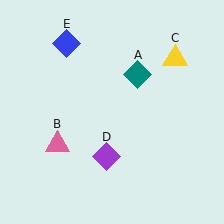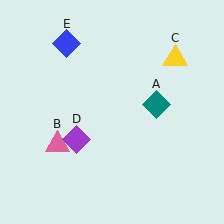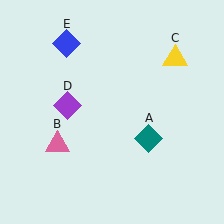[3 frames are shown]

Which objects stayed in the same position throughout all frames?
Pink triangle (object B) and yellow triangle (object C) and blue diamond (object E) remained stationary.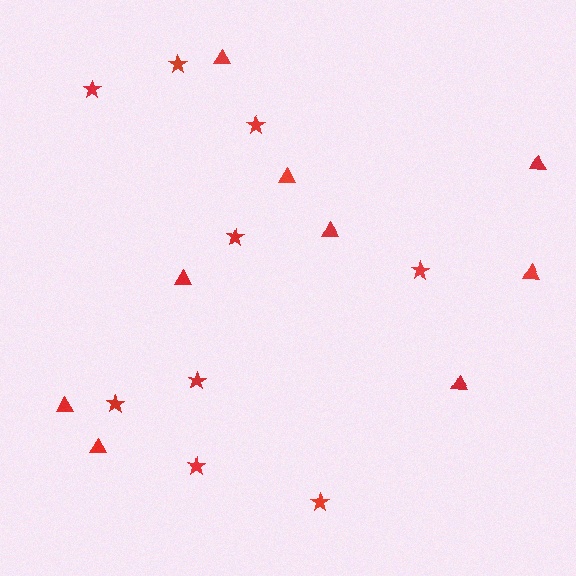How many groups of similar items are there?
There are 2 groups: one group of triangles (9) and one group of stars (9).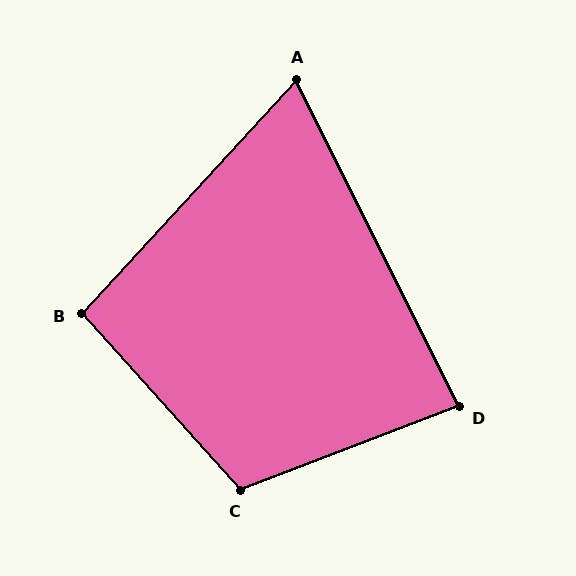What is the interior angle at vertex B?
Approximately 95 degrees (obtuse).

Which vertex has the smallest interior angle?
A, at approximately 69 degrees.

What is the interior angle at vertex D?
Approximately 85 degrees (acute).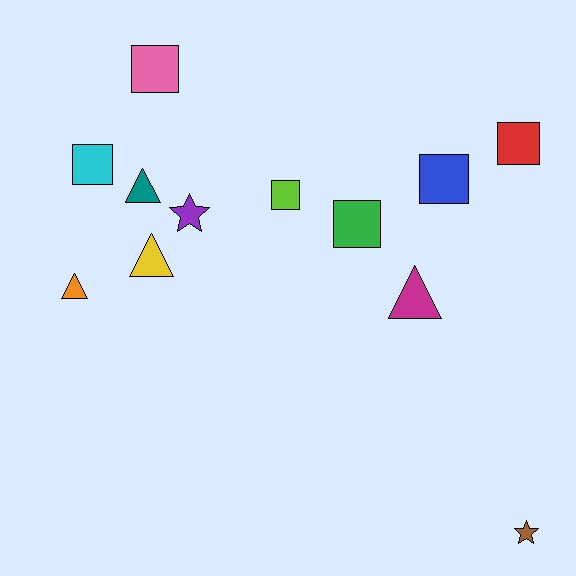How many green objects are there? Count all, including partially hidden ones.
There is 1 green object.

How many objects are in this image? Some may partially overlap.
There are 12 objects.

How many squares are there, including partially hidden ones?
There are 6 squares.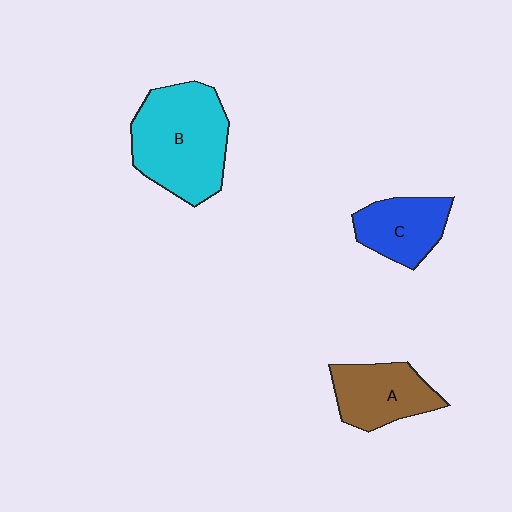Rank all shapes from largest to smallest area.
From largest to smallest: B (cyan), A (brown), C (blue).